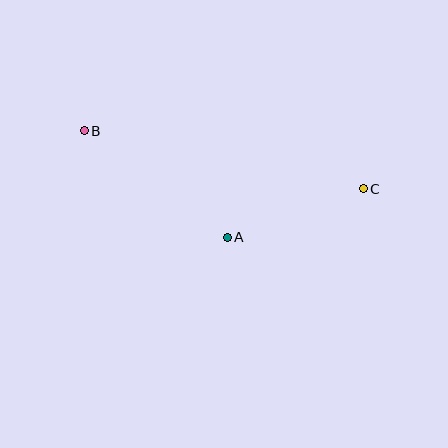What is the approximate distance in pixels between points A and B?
The distance between A and B is approximately 178 pixels.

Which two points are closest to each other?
Points A and C are closest to each other.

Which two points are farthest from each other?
Points B and C are farthest from each other.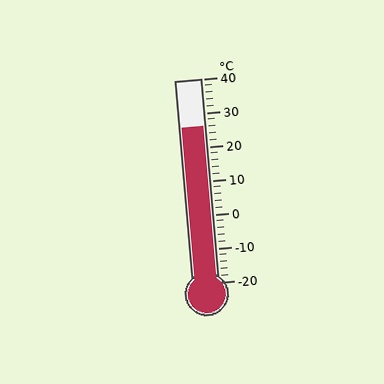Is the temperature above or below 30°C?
The temperature is below 30°C.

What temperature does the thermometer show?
The thermometer shows approximately 26°C.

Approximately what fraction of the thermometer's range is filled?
The thermometer is filled to approximately 75% of its range.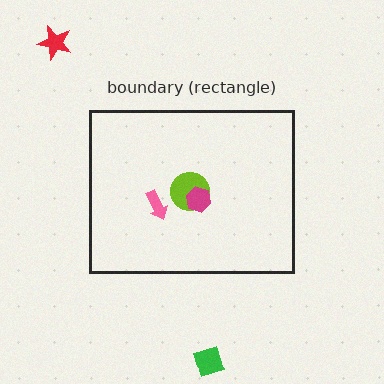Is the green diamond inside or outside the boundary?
Outside.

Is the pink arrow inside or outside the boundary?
Inside.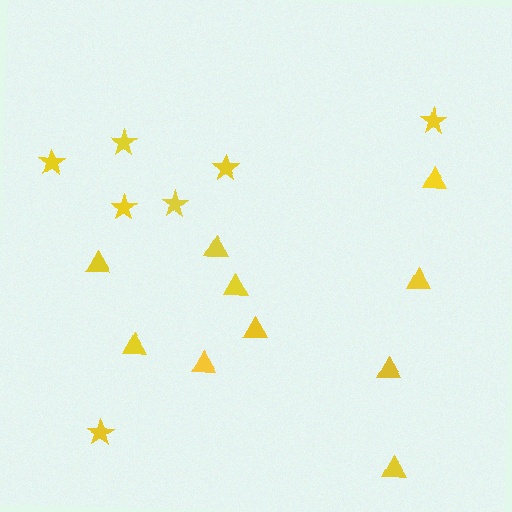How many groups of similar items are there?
There are 2 groups: one group of triangles (10) and one group of stars (7).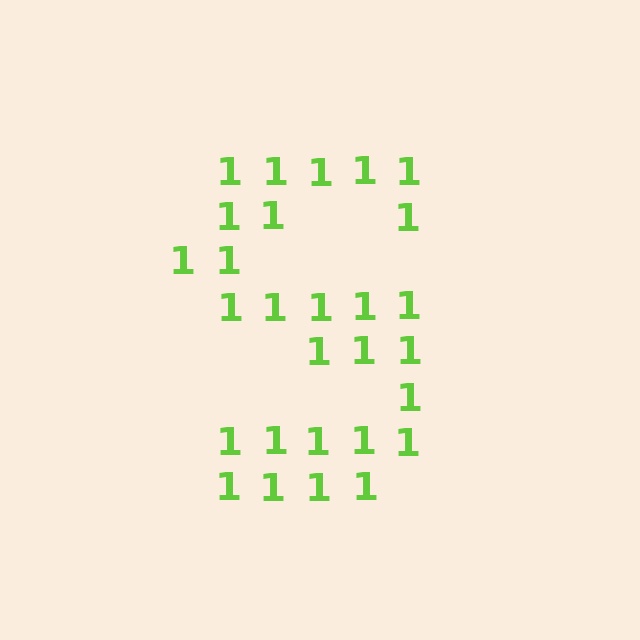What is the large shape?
The large shape is the letter S.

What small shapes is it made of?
It is made of small digit 1's.